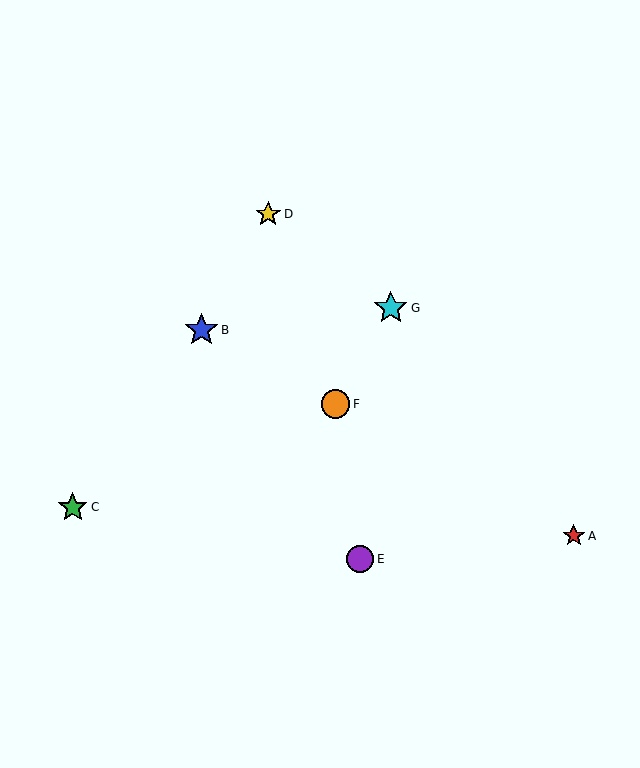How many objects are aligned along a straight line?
3 objects (A, B, F) are aligned along a straight line.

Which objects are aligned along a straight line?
Objects A, B, F are aligned along a straight line.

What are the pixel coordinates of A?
Object A is at (574, 536).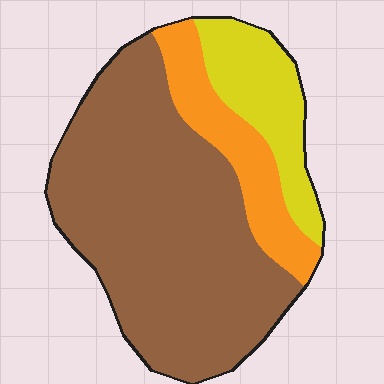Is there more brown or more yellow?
Brown.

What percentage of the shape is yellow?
Yellow covers roughly 15% of the shape.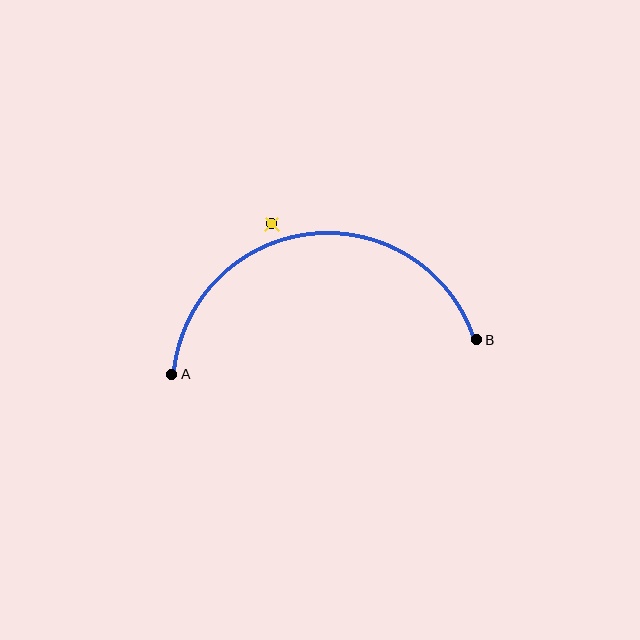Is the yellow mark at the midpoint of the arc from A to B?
No — the yellow mark does not lie on the arc at all. It sits slightly outside the curve.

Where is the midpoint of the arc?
The arc midpoint is the point on the curve farthest from the straight line joining A and B. It sits above that line.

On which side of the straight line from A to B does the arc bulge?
The arc bulges above the straight line connecting A and B.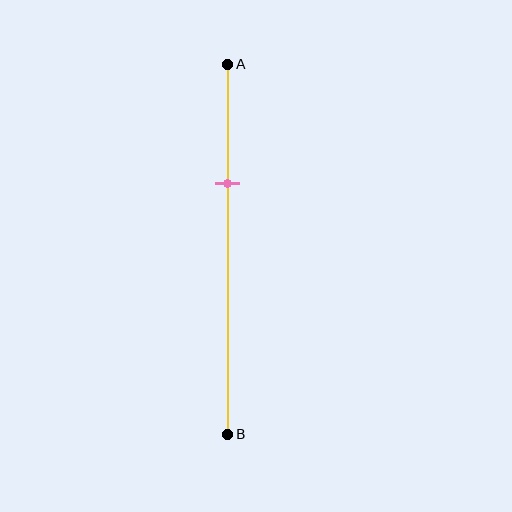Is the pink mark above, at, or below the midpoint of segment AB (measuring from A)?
The pink mark is above the midpoint of segment AB.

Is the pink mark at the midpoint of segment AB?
No, the mark is at about 30% from A, not at the 50% midpoint.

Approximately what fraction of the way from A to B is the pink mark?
The pink mark is approximately 30% of the way from A to B.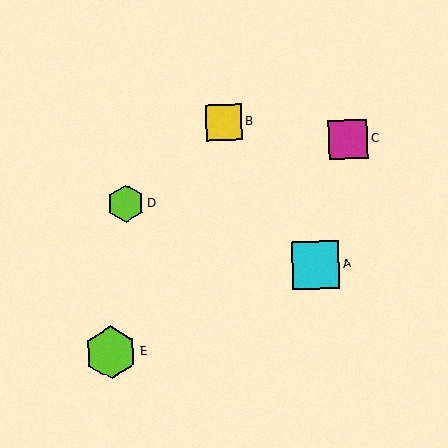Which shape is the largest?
The lime hexagon (labeled E) is the largest.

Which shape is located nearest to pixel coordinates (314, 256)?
The cyan square (labeled A) at (315, 265) is nearest to that location.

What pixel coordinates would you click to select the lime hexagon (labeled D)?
Click at (126, 204) to select the lime hexagon D.